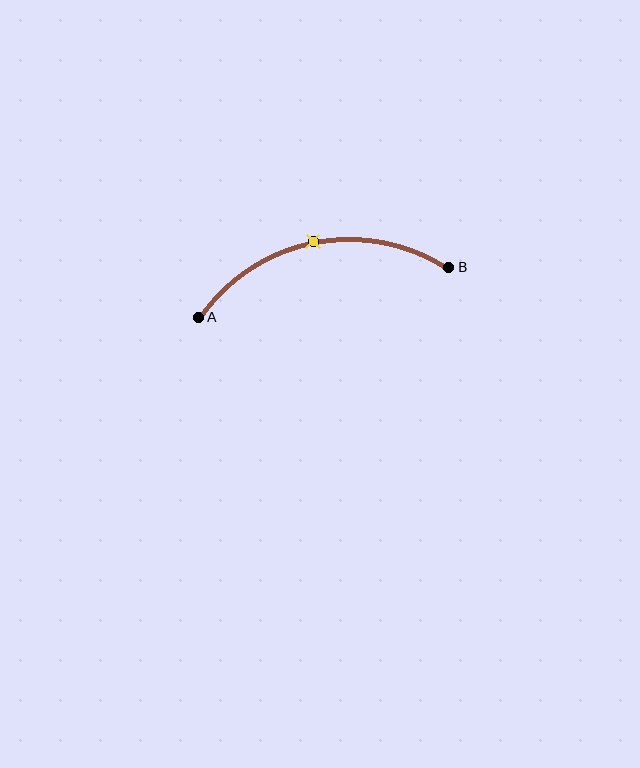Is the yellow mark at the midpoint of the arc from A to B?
Yes. The yellow mark lies on the arc at equal arc-length from both A and B — it is the arc midpoint.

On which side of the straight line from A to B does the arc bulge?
The arc bulges above the straight line connecting A and B.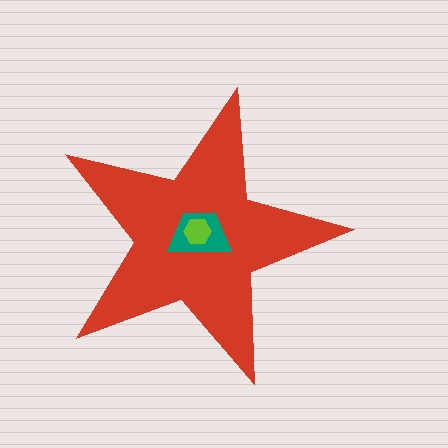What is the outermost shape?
The red star.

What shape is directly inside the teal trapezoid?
The lime hexagon.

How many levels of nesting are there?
3.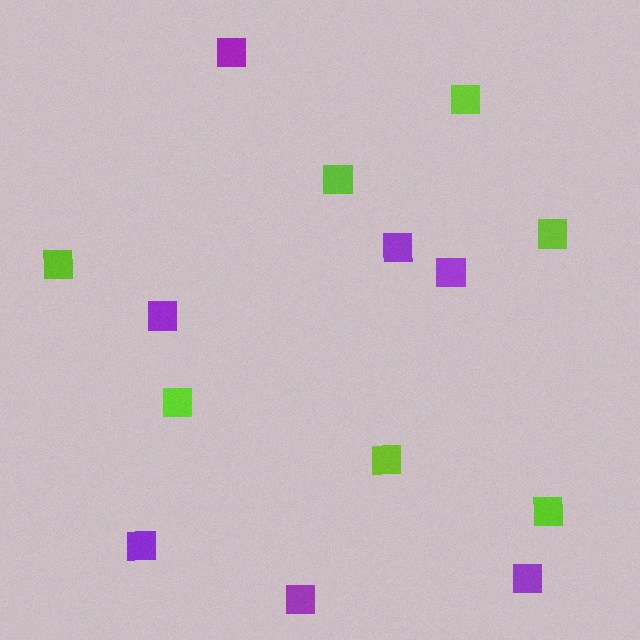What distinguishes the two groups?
There are 2 groups: one group of lime squares (7) and one group of purple squares (7).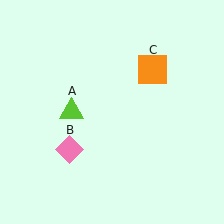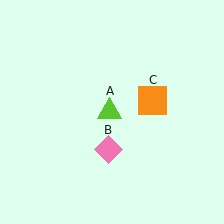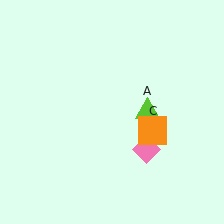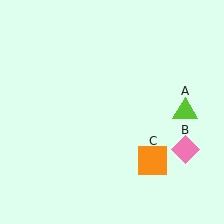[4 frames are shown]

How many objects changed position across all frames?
3 objects changed position: lime triangle (object A), pink diamond (object B), orange square (object C).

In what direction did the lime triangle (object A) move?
The lime triangle (object A) moved right.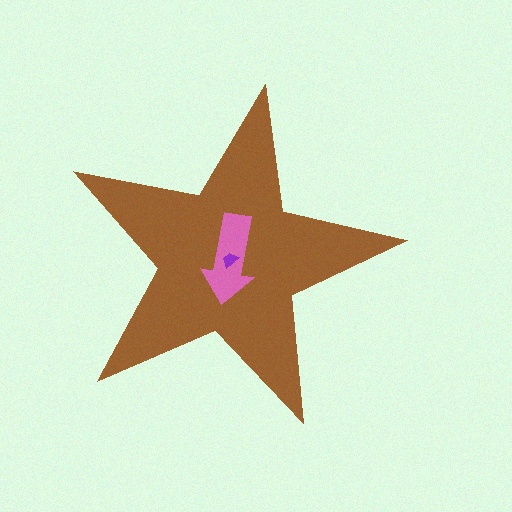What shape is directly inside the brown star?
The pink arrow.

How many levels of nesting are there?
3.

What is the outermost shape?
The brown star.